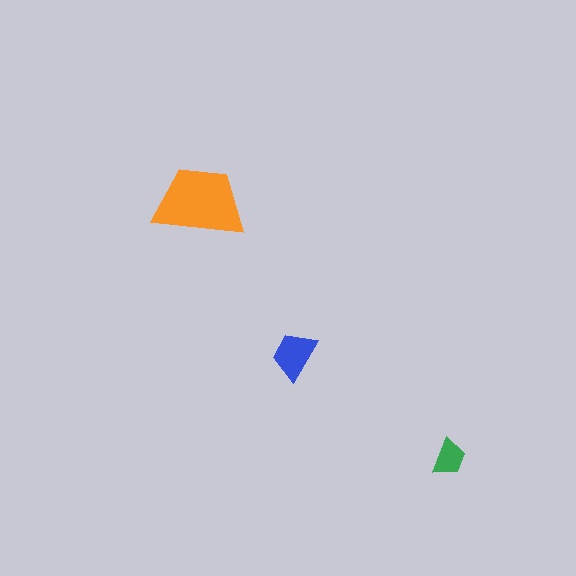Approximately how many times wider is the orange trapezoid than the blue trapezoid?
About 2 times wider.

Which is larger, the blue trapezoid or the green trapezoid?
The blue one.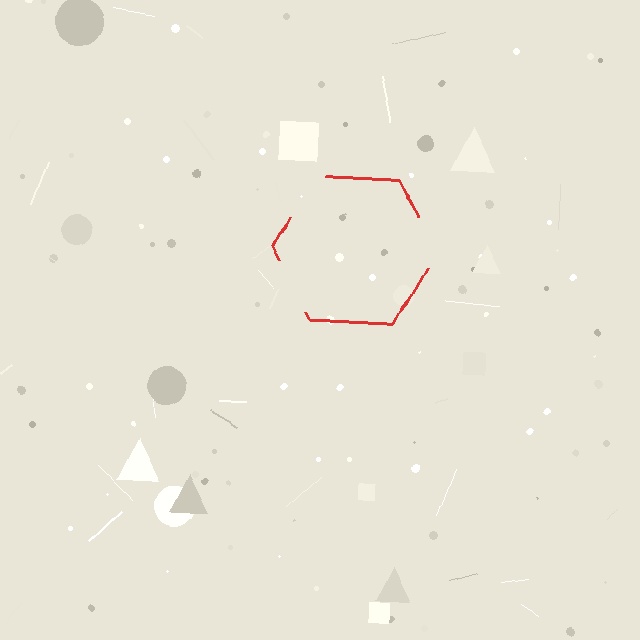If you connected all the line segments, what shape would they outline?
They would outline a hexagon.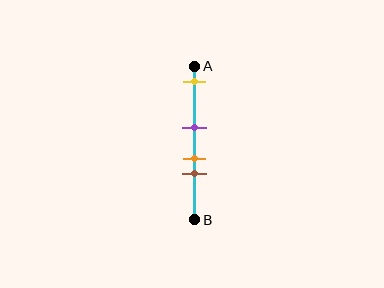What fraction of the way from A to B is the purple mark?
The purple mark is approximately 40% (0.4) of the way from A to B.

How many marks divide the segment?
There are 4 marks dividing the segment.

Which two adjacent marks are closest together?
The orange and brown marks are the closest adjacent pair.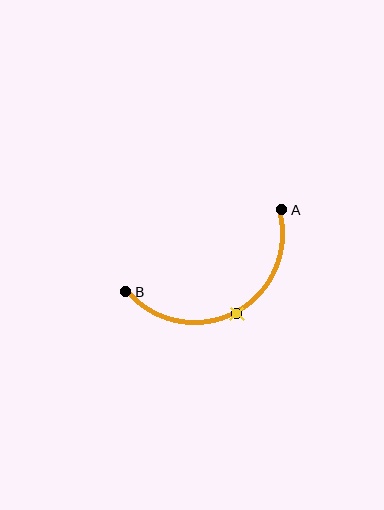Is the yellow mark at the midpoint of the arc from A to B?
Yes. The yellow mark lies on the arc at equal arc-length from both A and B — it is the arc midpoint.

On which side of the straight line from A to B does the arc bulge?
The arc bulges below the straight line connecting A and B.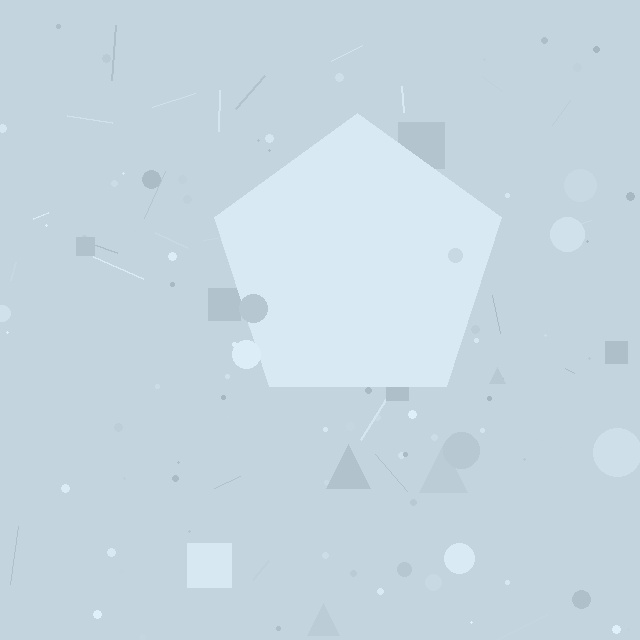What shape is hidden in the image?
A pentagon is hidden in the image.